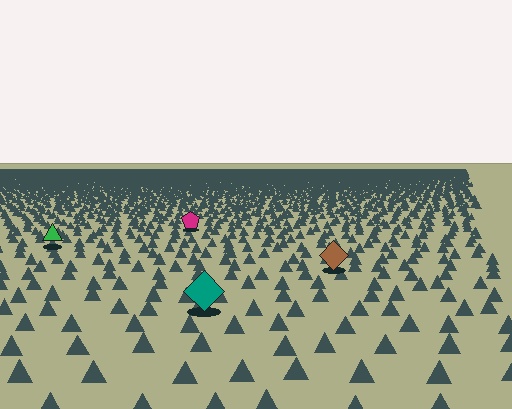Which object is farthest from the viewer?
The magenta pentagon is farthest from the viewer. It appears smaller and the ground texture around it is denser.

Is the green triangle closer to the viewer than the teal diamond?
No. The teal diamond is closer — you can tell from the texture gradient: the ground texture is coarser near it.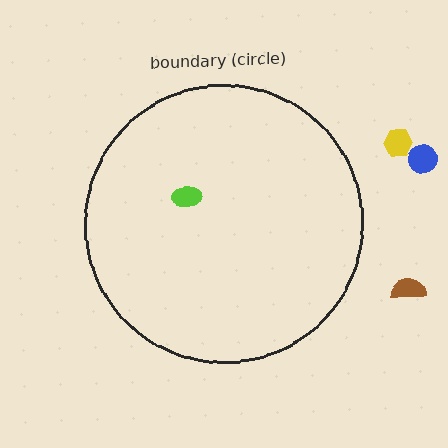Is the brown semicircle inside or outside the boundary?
Outside.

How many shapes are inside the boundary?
1 inside, 3 outside.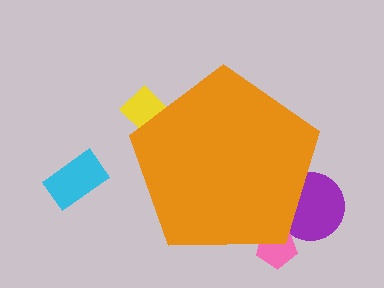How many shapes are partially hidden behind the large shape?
3 shapes are partially hidden.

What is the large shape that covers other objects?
An orange pentagon.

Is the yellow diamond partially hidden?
Yes, the yellow diamond is partially hidden behind the orange pentagon.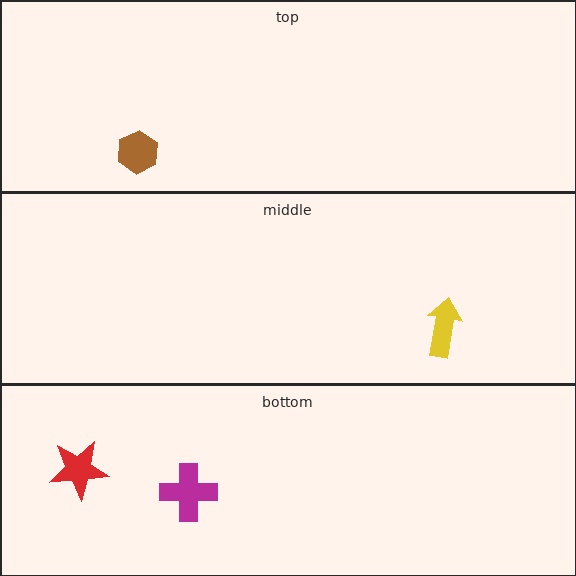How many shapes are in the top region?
1.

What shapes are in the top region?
The brown hexagon.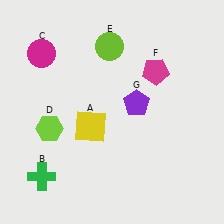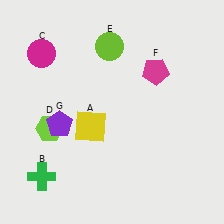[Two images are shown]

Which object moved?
The purple pentagon (G) moved left.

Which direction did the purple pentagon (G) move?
The purple pentagon (G) moved left.